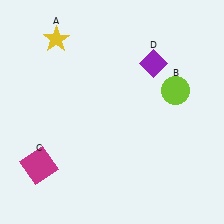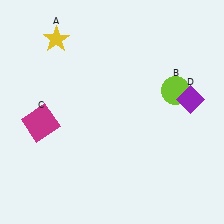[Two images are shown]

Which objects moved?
The objects that moved are: the magenta square (C), the purple diamond (D).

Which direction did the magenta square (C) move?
The magenta square (C) moved up.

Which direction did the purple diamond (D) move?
The purple diamond (D) moved right.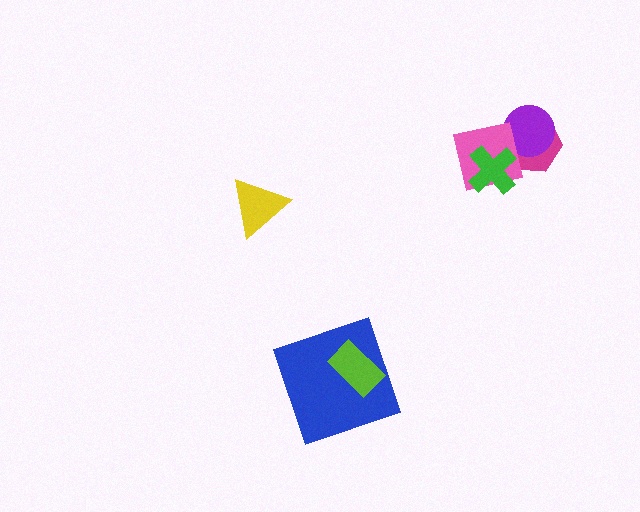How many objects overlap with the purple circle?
2 objects overlap with the purple circle.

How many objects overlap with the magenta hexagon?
3 objects overlap with the magenta hexagon.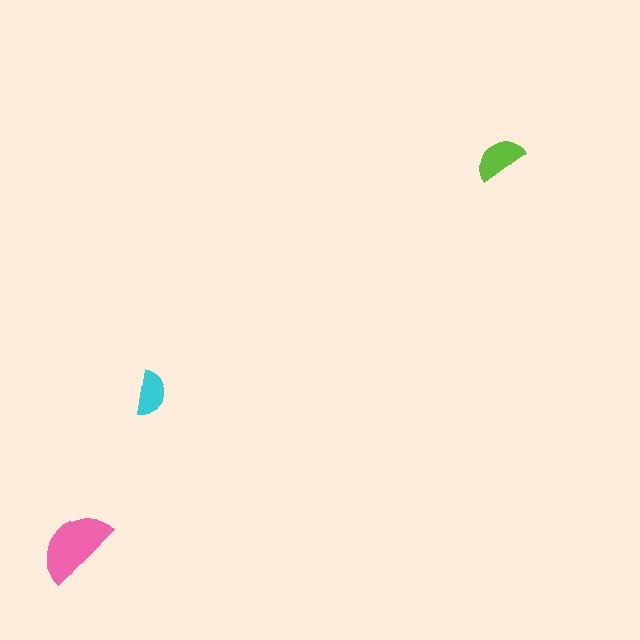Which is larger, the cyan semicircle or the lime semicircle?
The lime one.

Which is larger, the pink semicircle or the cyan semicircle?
The pink one.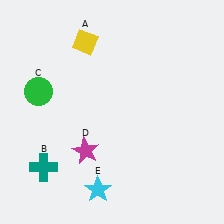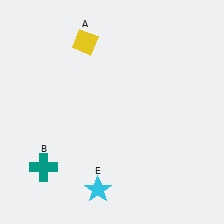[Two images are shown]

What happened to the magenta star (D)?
The magenta star (D) was removed in Image 2. It was in the bottom-left area of Image 1.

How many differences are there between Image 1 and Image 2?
There are 2 differences between the two images.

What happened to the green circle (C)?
The green circle (C) was removed in Image 2. It was in the top-left area of Image 1.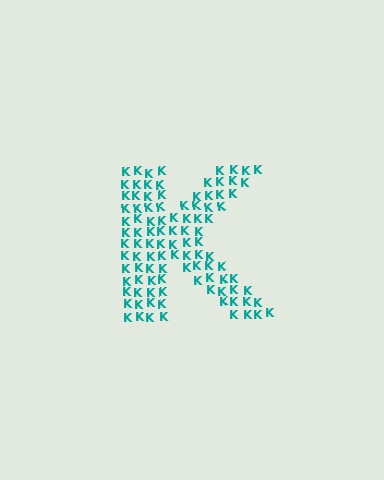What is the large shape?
The large shape is the letter K.